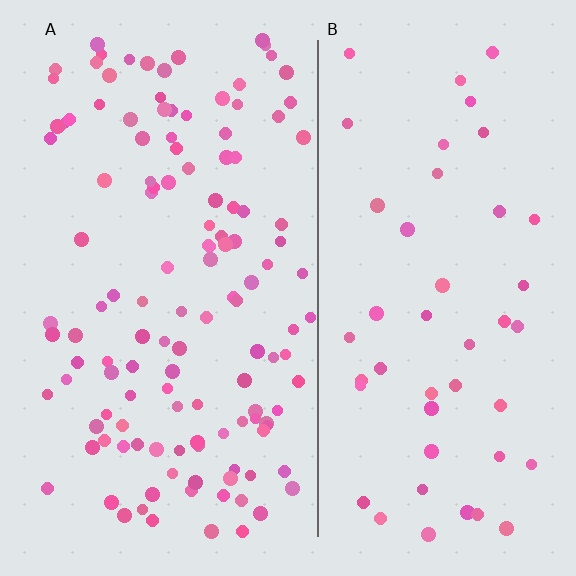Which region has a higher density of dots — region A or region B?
A (the left).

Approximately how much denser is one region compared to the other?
Approximately 2.7× — region A over region B.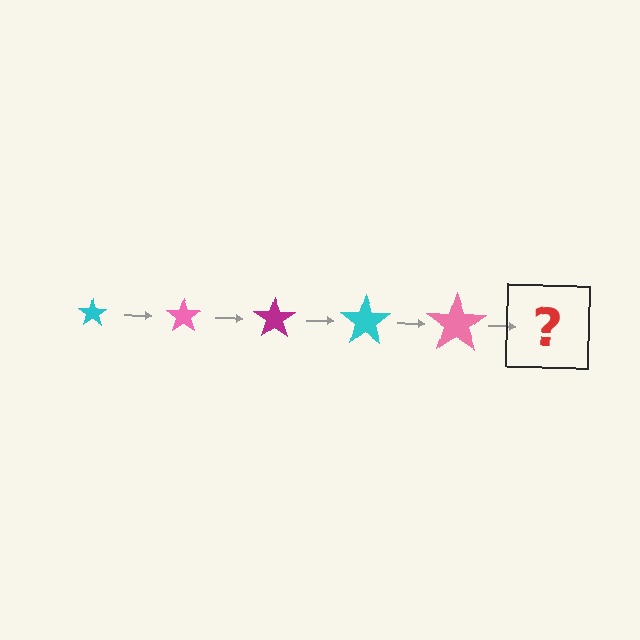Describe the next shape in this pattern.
It should be a magenta star, larger than the previous one.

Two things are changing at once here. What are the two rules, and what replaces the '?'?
The two rules are that the star grows larger each step and the color cycles through cyan, pink, and magenta. The '?' should be a magenta star, larger than the previous one.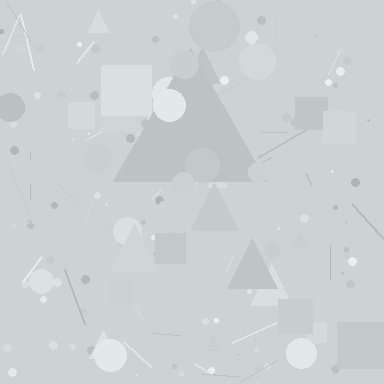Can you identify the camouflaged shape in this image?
The camouflaged shape is a triangle.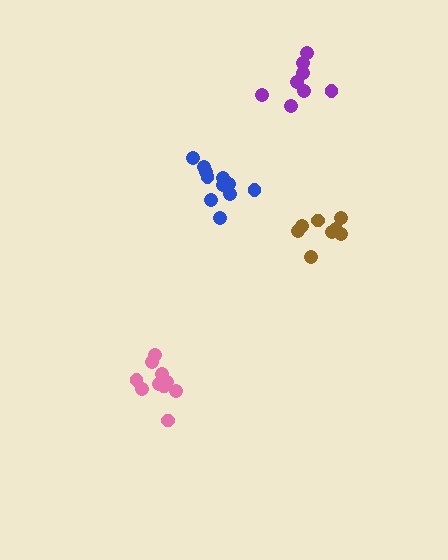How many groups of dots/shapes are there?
There are 4 groups.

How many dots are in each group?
Group 1: 11 dots, Group 2: 8 dots, Group 3: 11 dots, Group 4: 8 dots (38 total).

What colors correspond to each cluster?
The clusters are colored: pink, purple, blue, brown.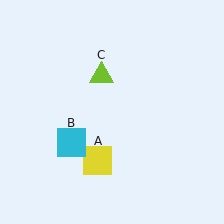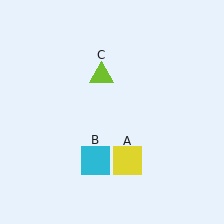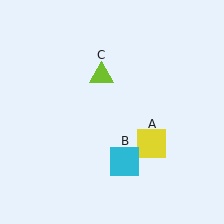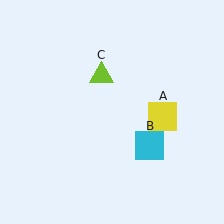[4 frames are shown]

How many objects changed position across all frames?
2 objects changed position: yellow square (object A), cyan square (object B).